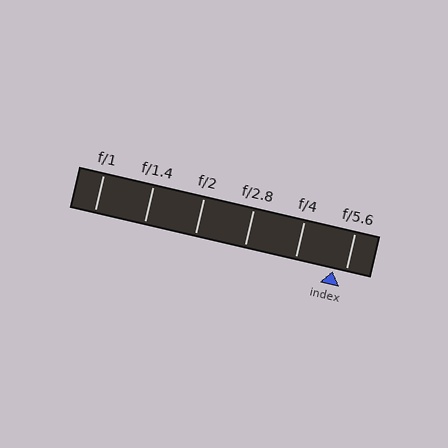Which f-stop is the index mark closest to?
The index mark is closest to f/5.6.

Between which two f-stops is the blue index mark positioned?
The index mark is between f/4 and f/5.6.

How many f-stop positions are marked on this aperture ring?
There are 6 f-stop positions marked.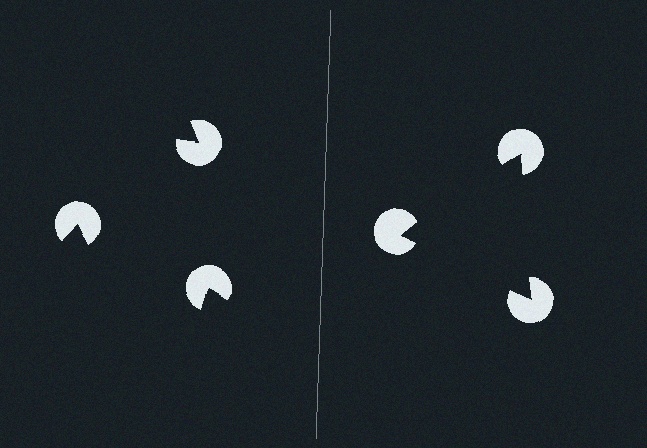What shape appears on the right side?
An illusory triangle.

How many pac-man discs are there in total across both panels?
6 — 3 on each side.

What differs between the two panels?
The pac-man discs are positioned identically on both sides; only the wedge orientations differ. On the right they align to a triangle; on the left they are misaligned.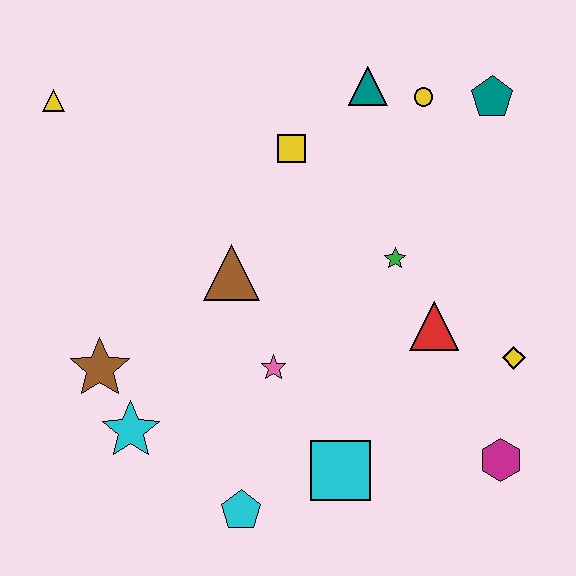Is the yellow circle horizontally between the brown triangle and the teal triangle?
No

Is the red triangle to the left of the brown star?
No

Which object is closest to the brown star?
The cyan star is closest to the brown star.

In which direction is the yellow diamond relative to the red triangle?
The yellow diamond is to the right of the red triangle.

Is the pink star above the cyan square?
Yes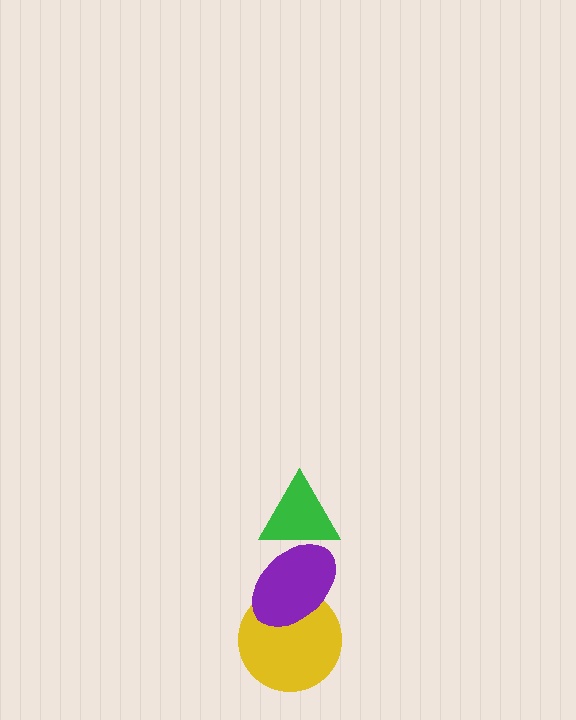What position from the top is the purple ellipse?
The purple ellipse is 2nd from the top.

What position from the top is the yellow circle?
The yellow circle is 3rd from the top.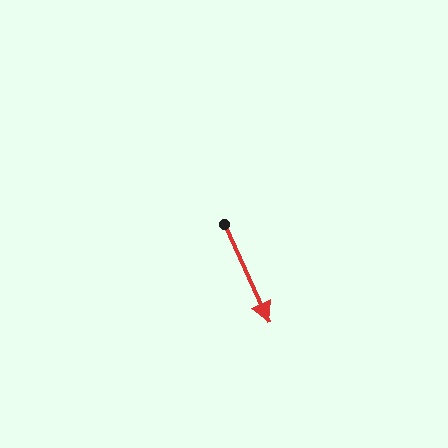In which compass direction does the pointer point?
Southeast.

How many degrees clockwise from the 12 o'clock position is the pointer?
Approximately 155 degrees.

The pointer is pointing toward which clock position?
Roughly 5 o'clock.